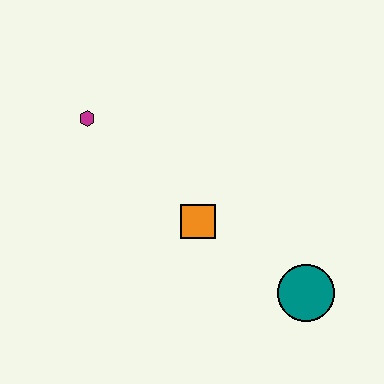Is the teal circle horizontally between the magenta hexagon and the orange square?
No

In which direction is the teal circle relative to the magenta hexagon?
The teal circle is to the right of the magenta hexagon.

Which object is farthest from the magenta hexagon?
The teal circle is farthest from the magenta hexagon.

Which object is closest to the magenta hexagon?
The orange square is closest to the magenta hexagon.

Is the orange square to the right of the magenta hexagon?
Yes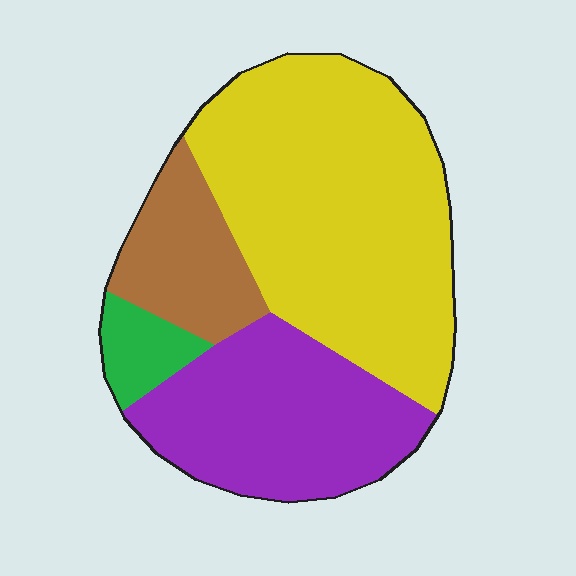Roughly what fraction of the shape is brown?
Brown takes up less than a quarter of the shape.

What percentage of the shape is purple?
Purple covers about 30% of the shape.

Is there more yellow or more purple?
Yellow.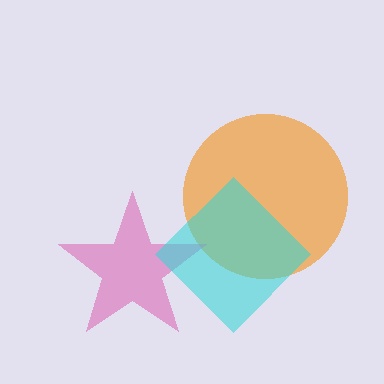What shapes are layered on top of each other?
The layered shapes are: an orange circle, a pink star, a cyan diamond.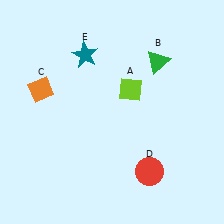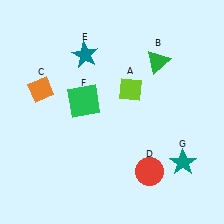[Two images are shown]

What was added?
A green square (F), a teal star (G) were added in Image 2.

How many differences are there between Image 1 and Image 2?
There are 2 differences between the two images.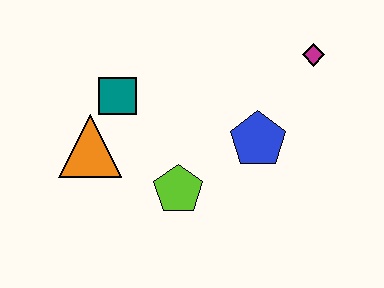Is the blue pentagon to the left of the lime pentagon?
No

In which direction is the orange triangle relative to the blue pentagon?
The orange triangle is to the left of the blue pentagon.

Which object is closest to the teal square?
The orange triangle is closest to the teal square.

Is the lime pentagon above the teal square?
No